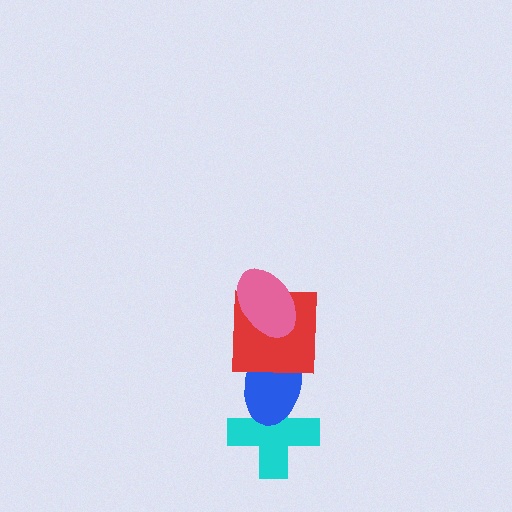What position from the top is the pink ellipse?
The pink ellipse is 1st from the top.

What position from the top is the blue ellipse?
The blue ellipse is 3rd from the top.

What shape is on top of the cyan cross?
The blue ellipse is on top of the cyan cross.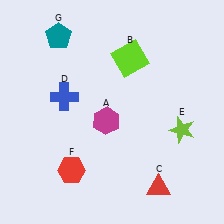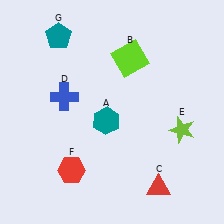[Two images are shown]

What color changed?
The hexagon (A) changed from magenta in Image 1 to teal in Image 2.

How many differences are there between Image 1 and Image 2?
There is 1 difference between the two images.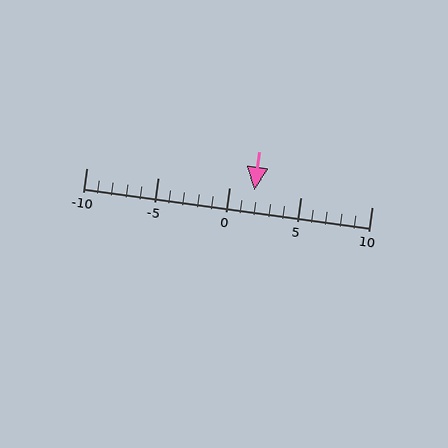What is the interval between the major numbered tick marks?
The major tick marks are spaced 5 units apart.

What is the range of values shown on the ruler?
The ruler shows values from -10 to 10.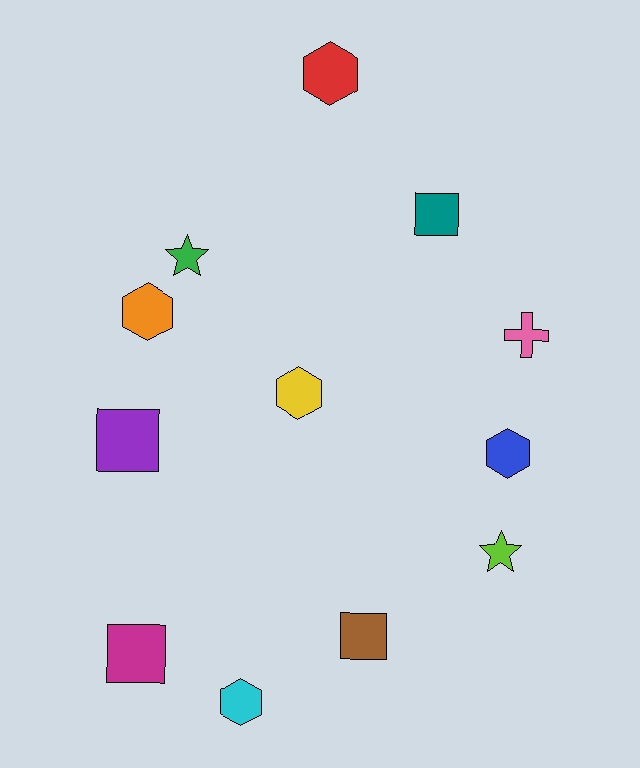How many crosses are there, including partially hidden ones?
There is 1 cross.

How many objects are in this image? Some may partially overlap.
There are 12 objects.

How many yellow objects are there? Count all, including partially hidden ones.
There is 1 yellow object.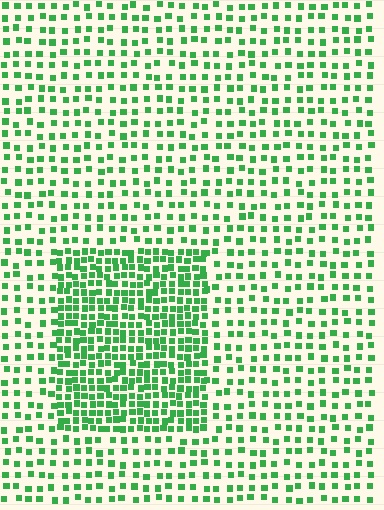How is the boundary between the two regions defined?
The boundary is defined by a change in element density (approximately 2.2x ratio). All elements are the same color, size, and shape.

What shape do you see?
I see a rectangle.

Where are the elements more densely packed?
The elements are more densely packed inside the rectangle boundary.